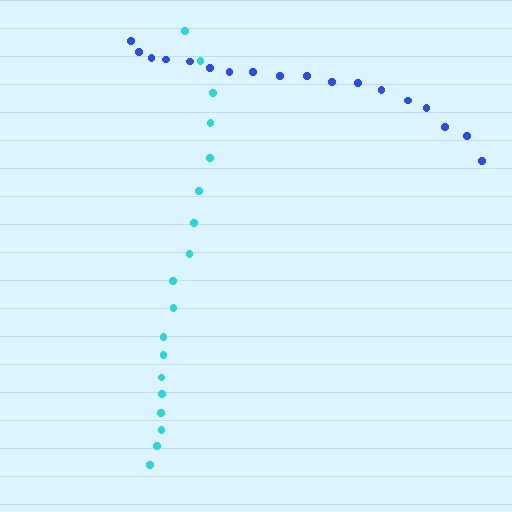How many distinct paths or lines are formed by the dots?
There are 2 distinct paths.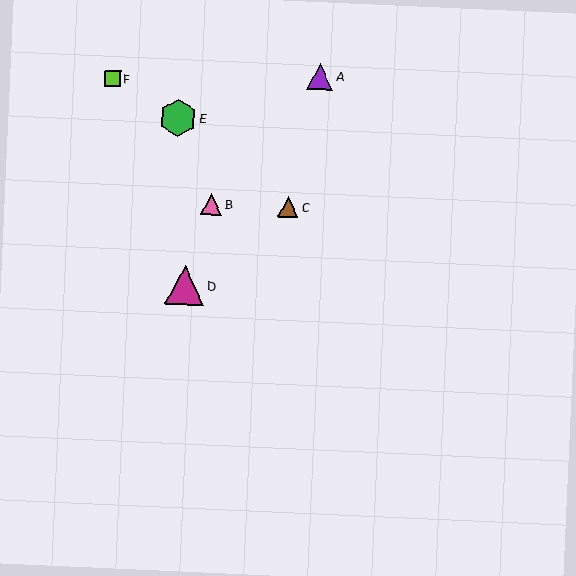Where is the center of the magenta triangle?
The center of the magenta triangle is at (185, 286).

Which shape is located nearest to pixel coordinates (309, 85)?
The purple triangle (labeled A) at (320, 77) is nearest to that location.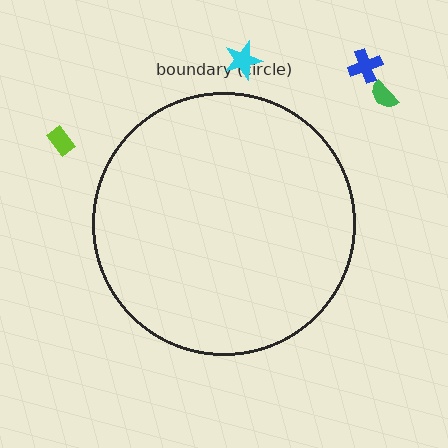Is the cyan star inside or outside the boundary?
Outside.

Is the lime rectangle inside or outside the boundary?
Outside.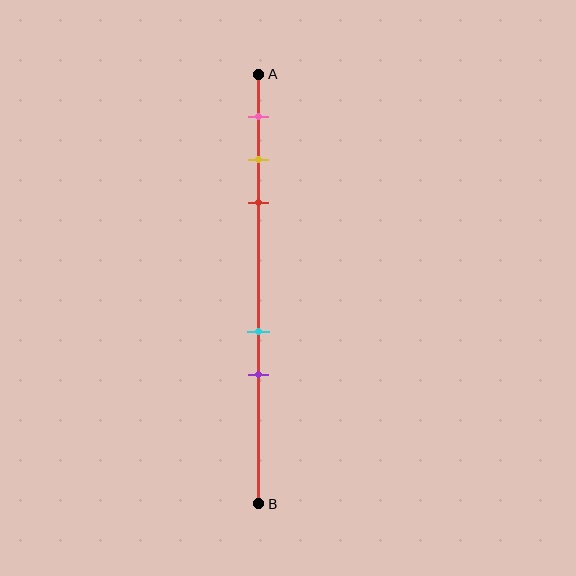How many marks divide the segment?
There are 5 marks dividing the segment.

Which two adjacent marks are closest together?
The yellow and red marks are the closest adjacent pair.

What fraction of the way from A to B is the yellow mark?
The yellow mark is approximately 20% (0.2) of the way from A to B.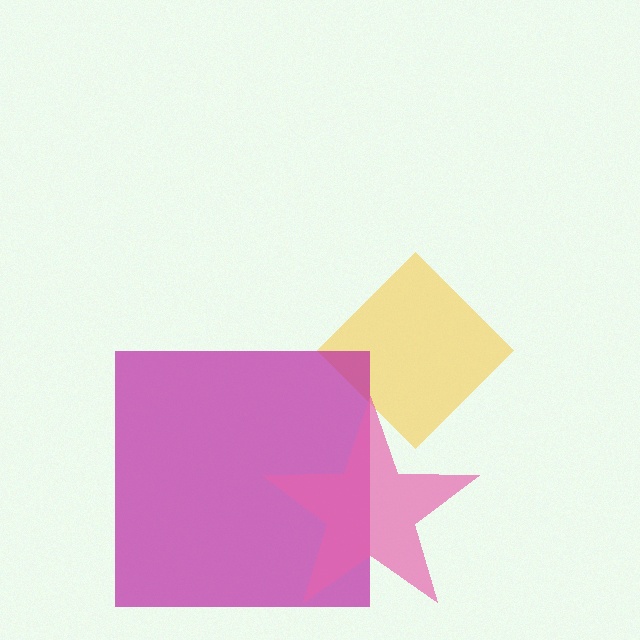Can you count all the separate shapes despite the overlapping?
Yes, there are 3 separate shapes.